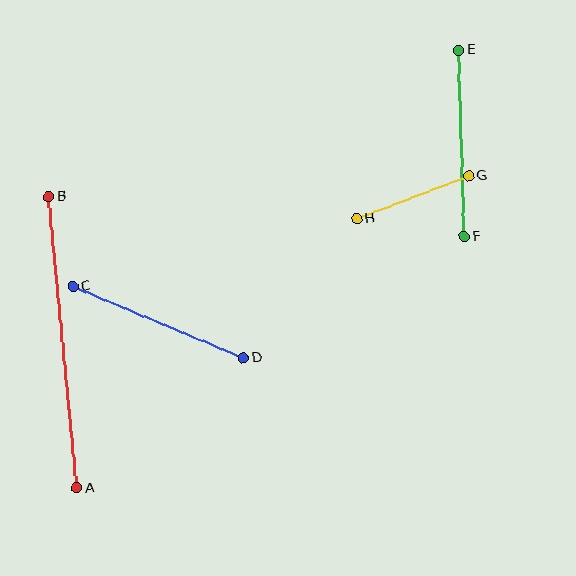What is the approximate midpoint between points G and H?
The midpoint is at approximately (413, 197) pixels.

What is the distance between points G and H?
The distance is approximately 120 pixels.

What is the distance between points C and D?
The distance is approximately 185 pixels.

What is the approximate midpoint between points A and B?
The midpoint is at approximately (63, 342) pixels.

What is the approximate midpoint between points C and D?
The midpoint is at approximately (158, 322) pixels.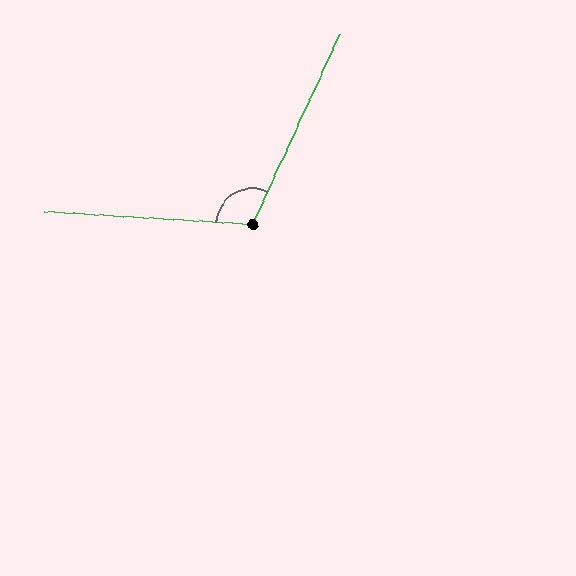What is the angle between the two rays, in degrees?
Approximately 111 degrees.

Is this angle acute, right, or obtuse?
It is obtuse.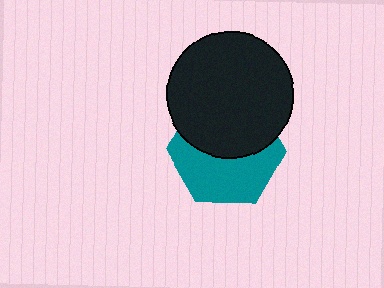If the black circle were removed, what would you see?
You would see the complete teal hexagon.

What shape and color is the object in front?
The object in front is a black circle.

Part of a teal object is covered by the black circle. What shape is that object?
It is a hexagon.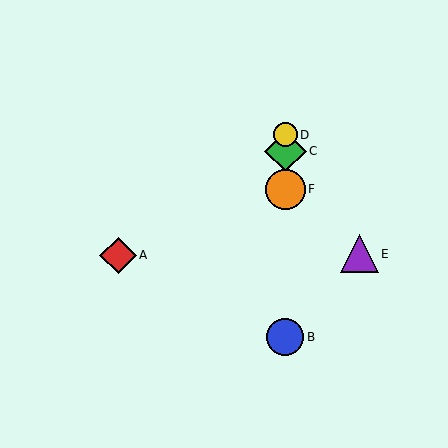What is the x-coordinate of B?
Object B is at x≈285.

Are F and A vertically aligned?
No, F is at x≈285 and A is at x≈118.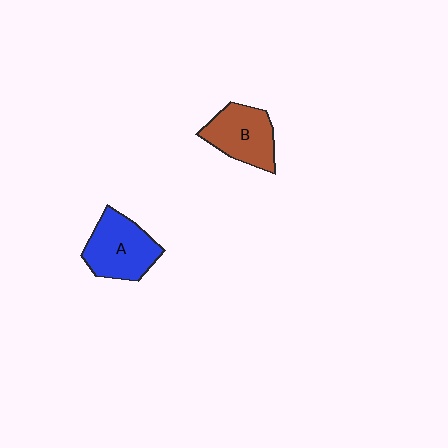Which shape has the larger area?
Shape A (blue).